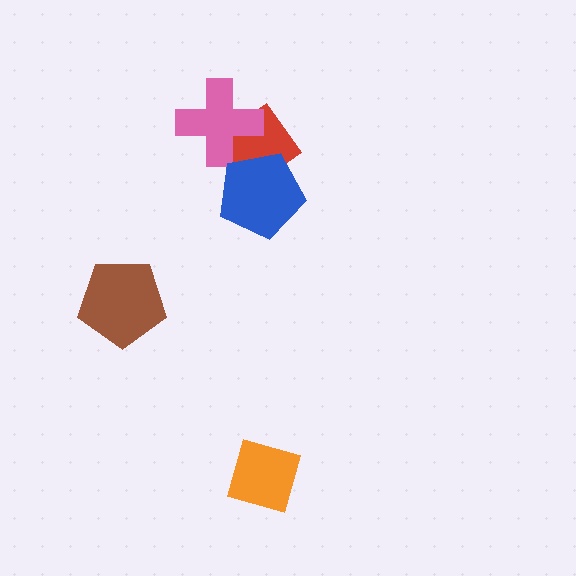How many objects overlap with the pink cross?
1 object overlaps with the pink cross.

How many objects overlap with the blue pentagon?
1 object overlaps with the blue pentagon.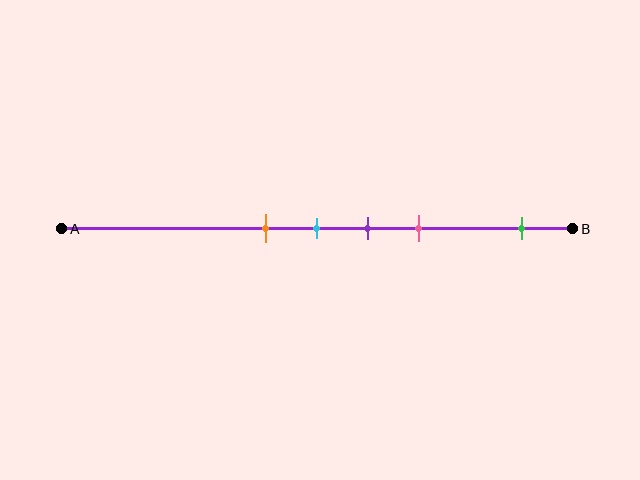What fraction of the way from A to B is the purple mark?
The purple mark is approximately 60% (0.6) of the way from A to B.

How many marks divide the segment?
There are 5 marks dividing the segment.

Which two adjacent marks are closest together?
The orange and cyan marks are the closest adjacent pair.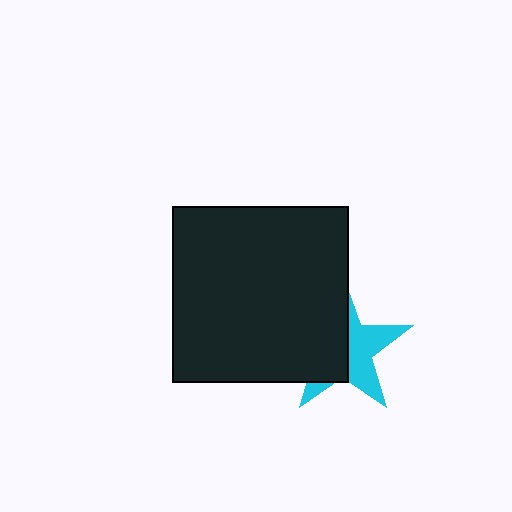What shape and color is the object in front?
The object in front is a black square.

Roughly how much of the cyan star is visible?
About half of it is visible (roughly 46%).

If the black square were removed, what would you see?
You would see the complete cyan star.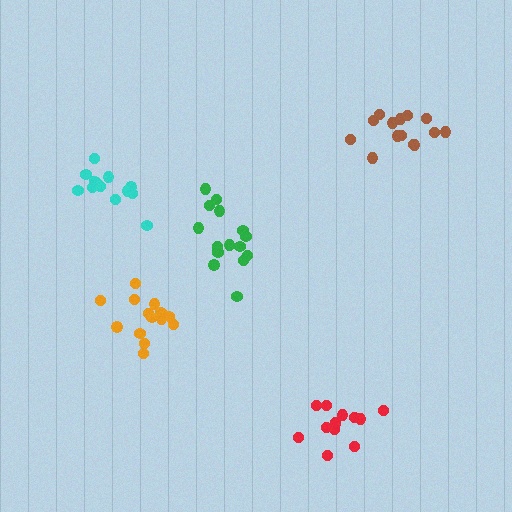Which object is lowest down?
The red cluster is bottommost.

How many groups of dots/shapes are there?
There are 5 groups.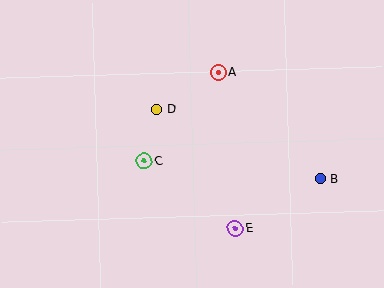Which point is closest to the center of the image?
Point D at (157, 109) is closest to the center.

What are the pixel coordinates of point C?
Point C is at (144, 161).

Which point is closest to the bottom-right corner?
Point B is closest to the bottom-right corner.